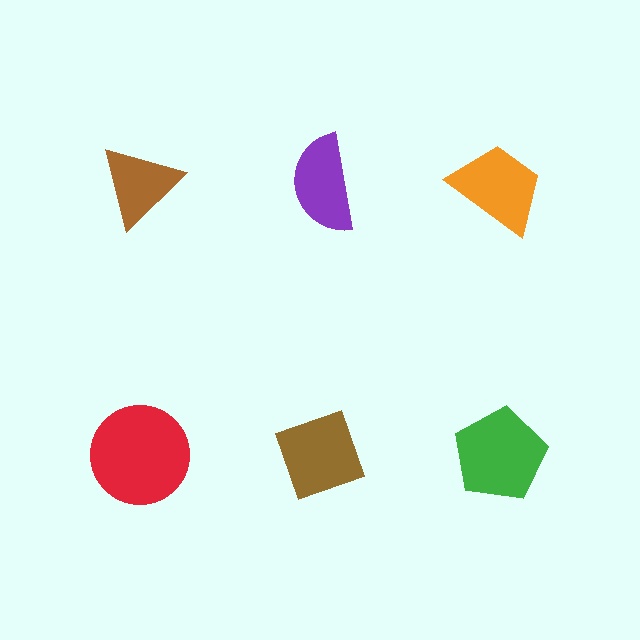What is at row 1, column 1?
A brown triangle.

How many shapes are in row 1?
3 shapes.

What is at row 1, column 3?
An orange trapezoid.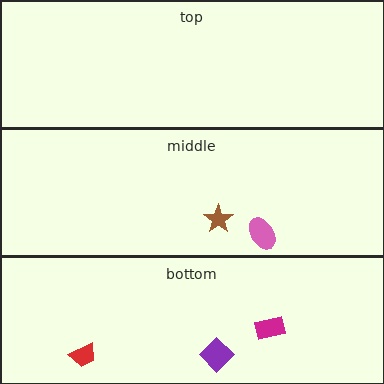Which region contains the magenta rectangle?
The bottom region.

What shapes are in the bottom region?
The purple diamond, the red trapezoid, the magenta rectangle.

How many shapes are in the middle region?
2.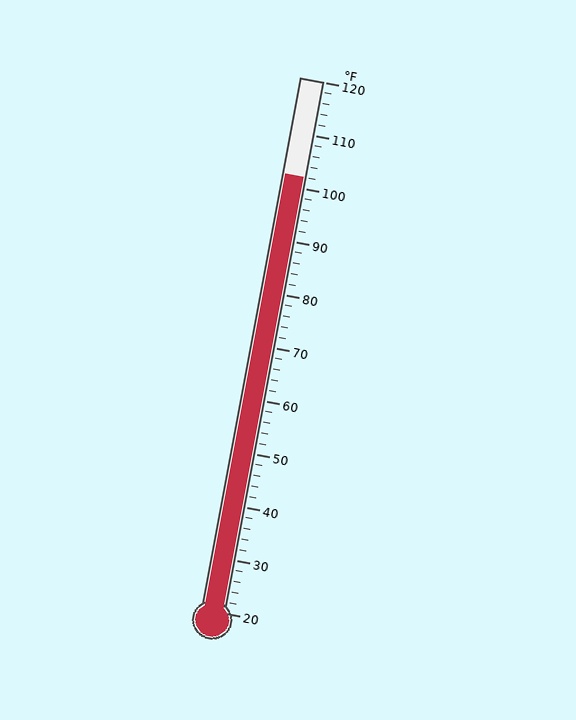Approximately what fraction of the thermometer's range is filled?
The thermometer is filled to approximately 80% of its range.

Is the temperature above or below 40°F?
The temperature is above 40°F.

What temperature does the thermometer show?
The thermometer shows approximately 102°F.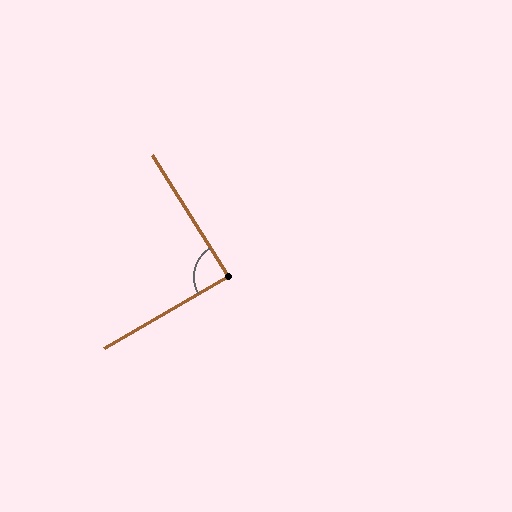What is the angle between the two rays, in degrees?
Approximately 88 degrees.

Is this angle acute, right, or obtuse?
It is approximately a right angle.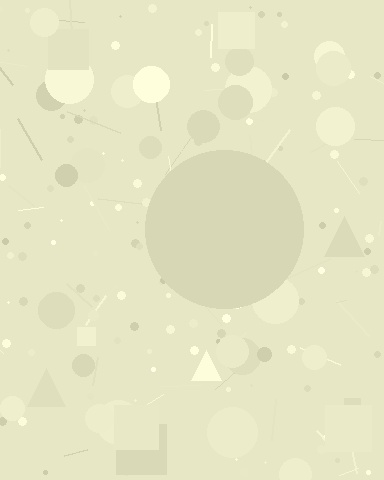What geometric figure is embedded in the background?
A circle is embedded in the background.